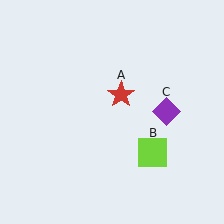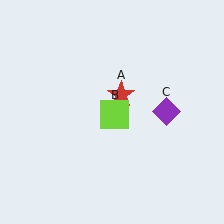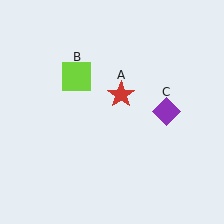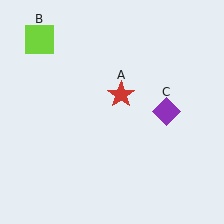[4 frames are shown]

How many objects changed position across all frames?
1 object changed position: lime square (object B).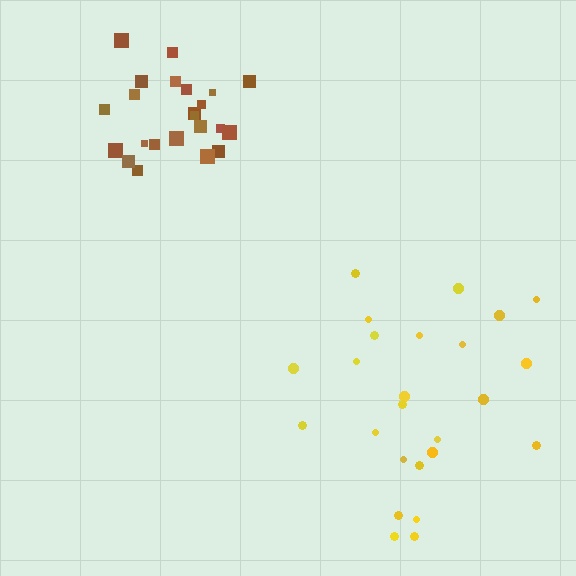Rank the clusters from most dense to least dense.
brown, yellow.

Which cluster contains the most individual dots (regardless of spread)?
Yellow (25).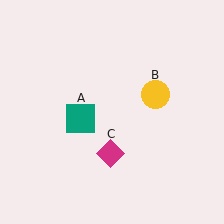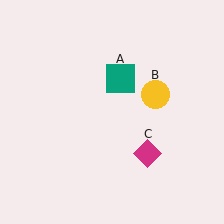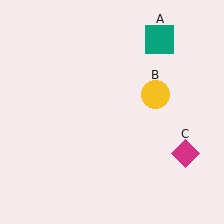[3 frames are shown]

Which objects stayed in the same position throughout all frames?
Yellow circle (object B) remained stationary.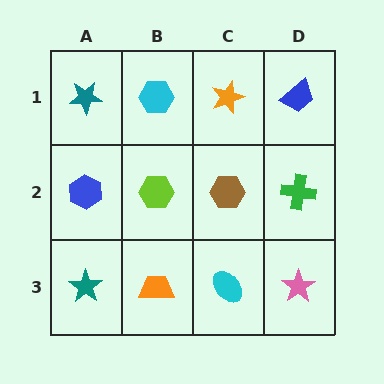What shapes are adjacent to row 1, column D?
A green cross (row 2, column D), an orange star (row 1, column C).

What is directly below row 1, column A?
A blue hexagon.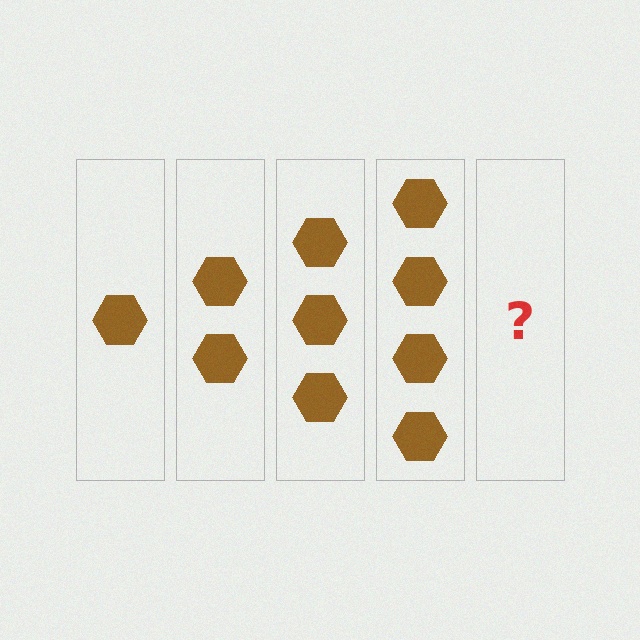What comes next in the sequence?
The next element should be 5 hexagons.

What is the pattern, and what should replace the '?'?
The pattern is that each step adds one more hexagon. The '?' should be 5 hexagons.